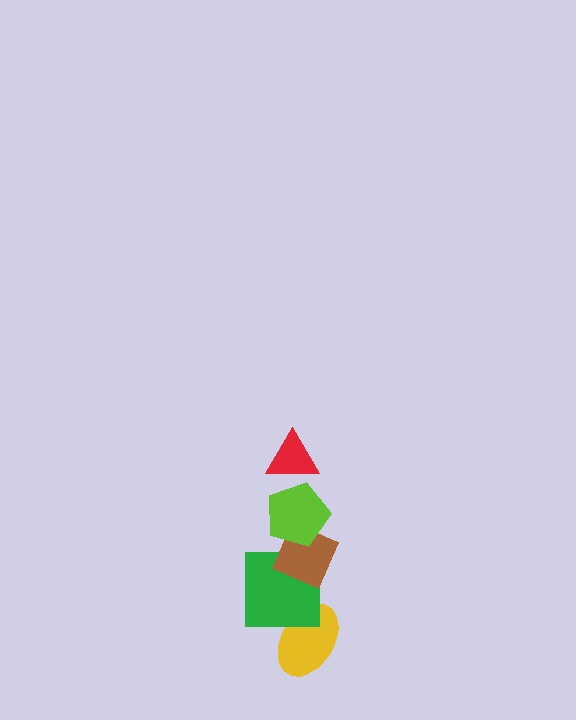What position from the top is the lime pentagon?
The lime pentagon is 2nd from the top.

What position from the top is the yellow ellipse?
The yellow ellipse is 5th from the top.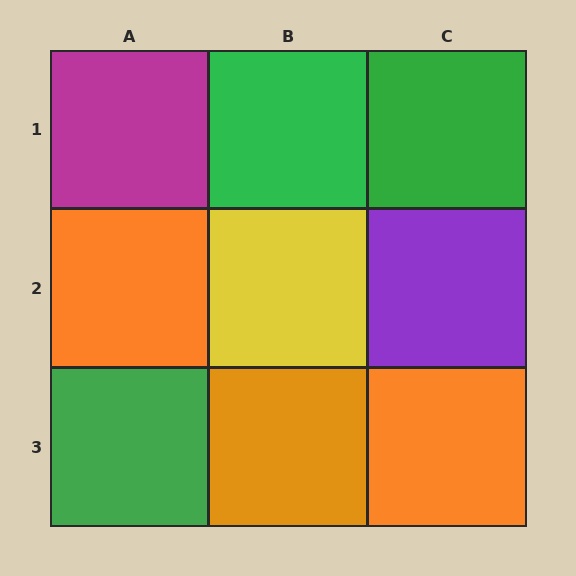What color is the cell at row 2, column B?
Yellow.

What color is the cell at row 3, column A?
Green.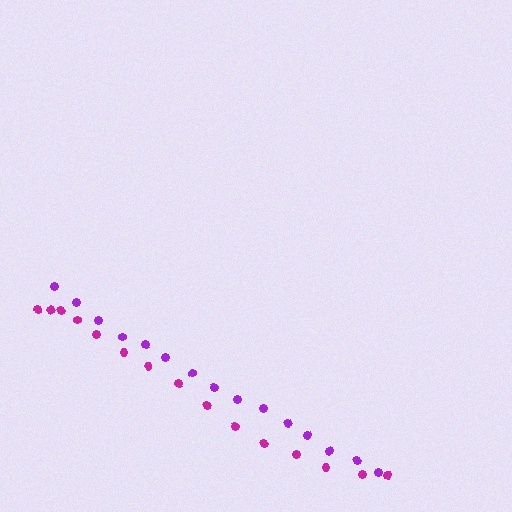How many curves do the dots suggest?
There are 2 distinct paths.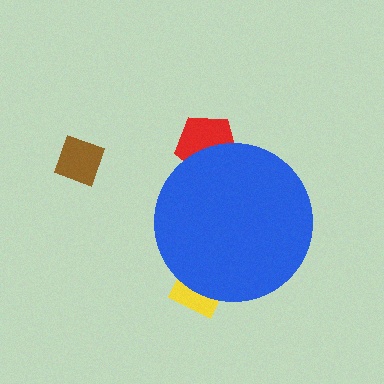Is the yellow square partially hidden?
Yes, the yellow square is partially hidden behind the blue circle.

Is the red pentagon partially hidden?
Yes, the red pentagon is partially hidden behind the blue circle.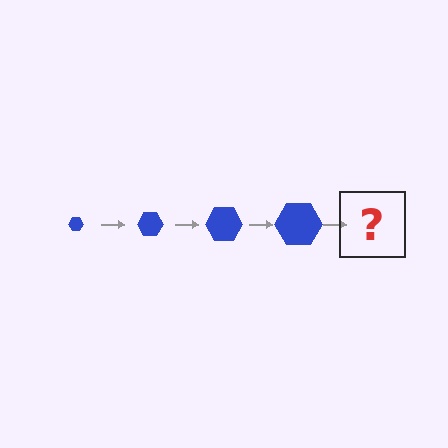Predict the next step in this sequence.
The next step is a blue hexagon, larger than the previous one.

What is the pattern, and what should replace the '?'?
The pattern is that the hexagon gets progressively larger each step. The '?' should be a blue hexagon, larger than the previous one.